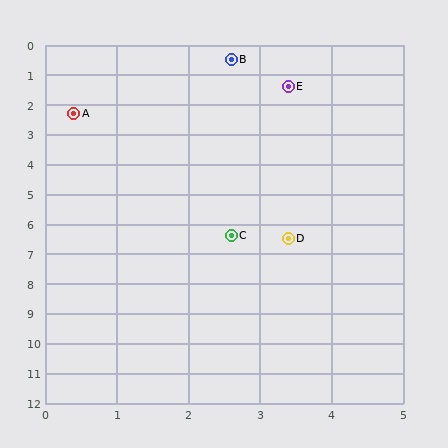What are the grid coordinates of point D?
Point D is at approximately (3.4, 6.5).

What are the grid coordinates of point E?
Point E is at approximately (3.4, 1.4).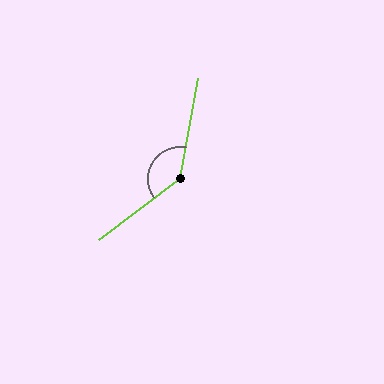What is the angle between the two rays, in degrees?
Approximately 137 degrees.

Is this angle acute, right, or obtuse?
It is obtuse.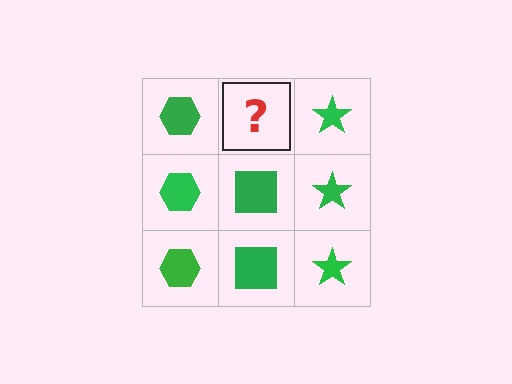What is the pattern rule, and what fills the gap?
The rule is that each column has a consistent shape. The gap should be filled with a green square.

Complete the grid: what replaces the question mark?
The question mark should be replaced with a green square.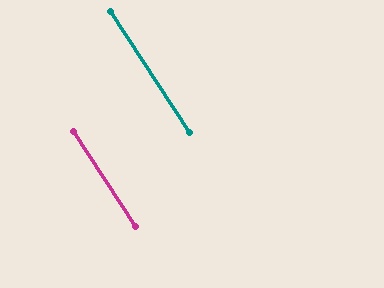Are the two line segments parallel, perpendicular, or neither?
Parallel — their directions differ by only 0.1°.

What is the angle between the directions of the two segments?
Approximately 0 degrees.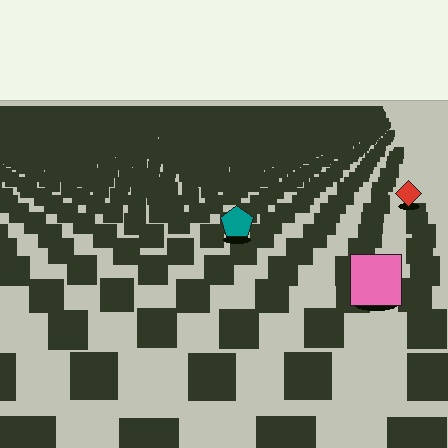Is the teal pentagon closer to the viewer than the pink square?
No. The pink square is closer — you can tell from the texture gradient: the ground texture is coarser near it.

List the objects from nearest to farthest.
From nearest to farthest: the pink square, the teal pentagon, the red diamond.